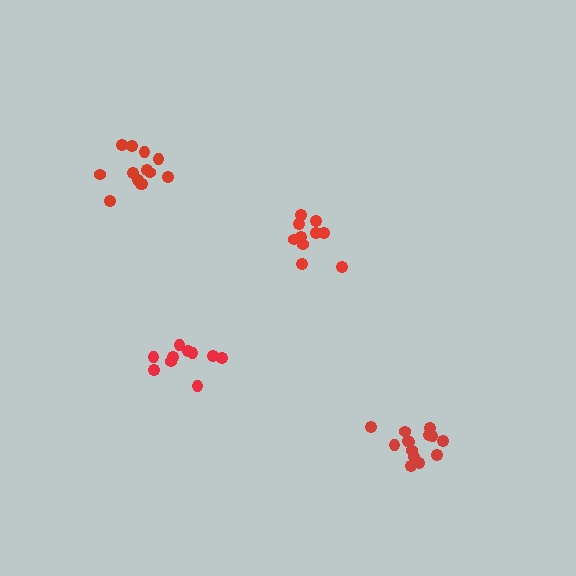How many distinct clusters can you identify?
There are 4 distinct clusters.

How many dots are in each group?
Group 1: 10 dots, Group 2: 14 dots, Group 3: 13 dots, Group 4: 10 dots (47 total).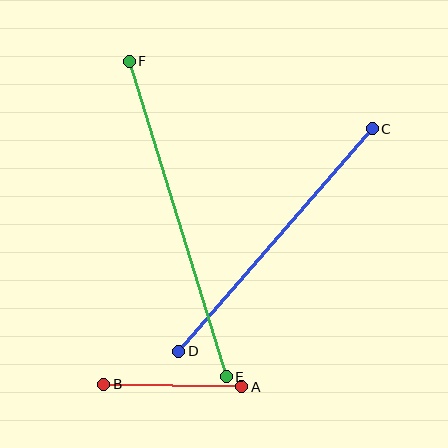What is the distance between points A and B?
The distance is approximately 138 pixels.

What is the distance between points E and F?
The distance is approximately 330 pixels.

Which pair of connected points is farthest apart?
Points E and F are farthest apart.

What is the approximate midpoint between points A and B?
The midpoint is at approximately (173, 385) pixels.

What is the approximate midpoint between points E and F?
The midpoint is at approximately (178, 219) pixels.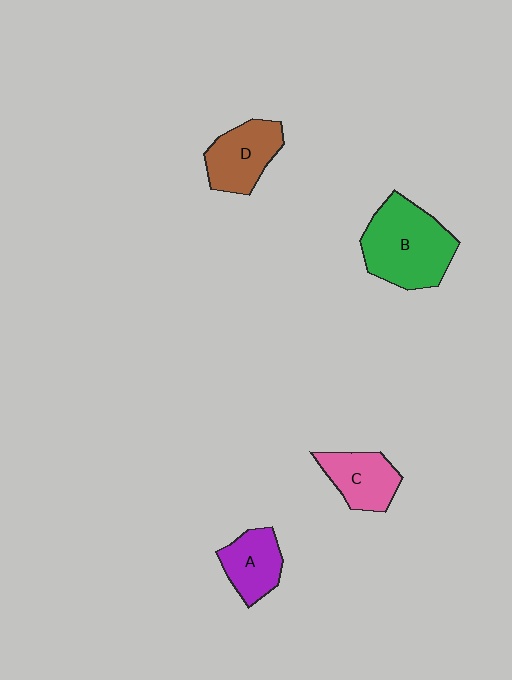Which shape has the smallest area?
Shape A (purple).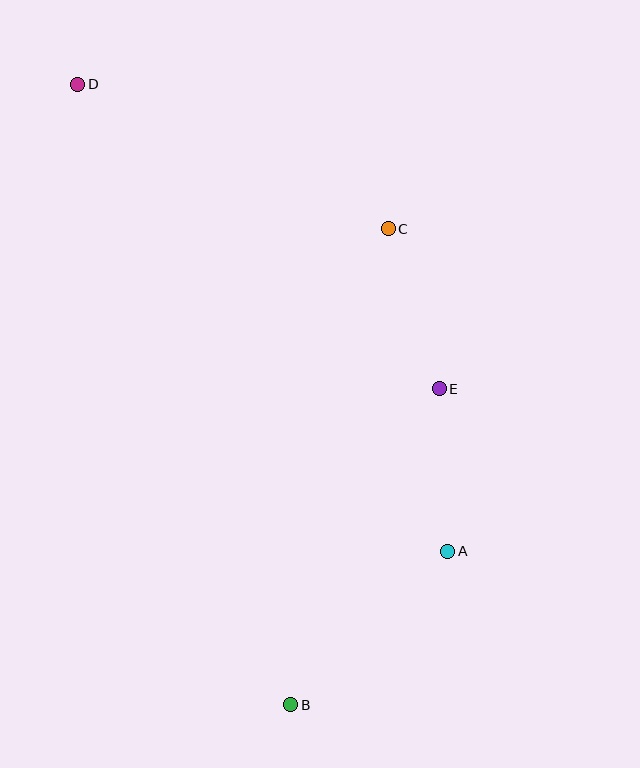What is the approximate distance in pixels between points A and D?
The distance between A and D is approximately 596 pixels.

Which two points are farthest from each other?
Points B and D are farthest from each other.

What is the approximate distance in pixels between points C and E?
The distance between C and E is approximately 168 pixels.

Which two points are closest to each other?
Points A and E are closest to each other.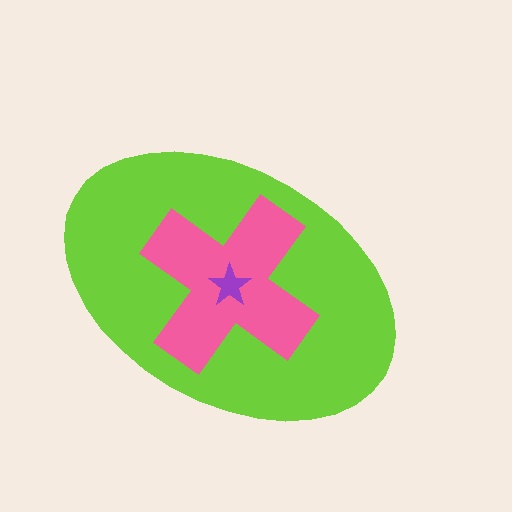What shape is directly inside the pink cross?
The purple star.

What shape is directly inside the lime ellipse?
The pink cross.